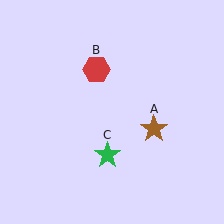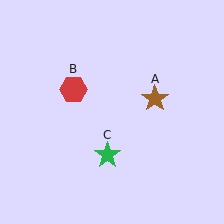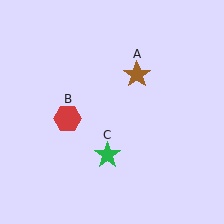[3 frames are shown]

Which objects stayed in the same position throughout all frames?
Green star (object C) remained stationary.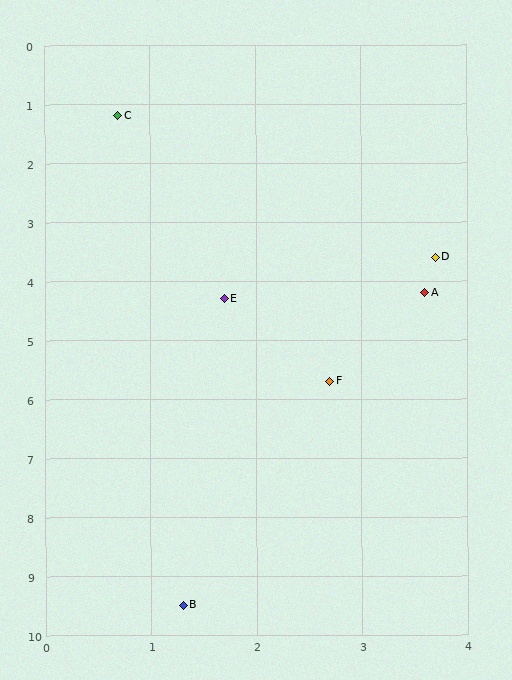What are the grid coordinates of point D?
Point D is at approximately (3.7, 3.6).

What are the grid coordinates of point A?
Point A is at approximately (3.6, 4.2).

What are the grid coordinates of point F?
Point F is at approximately (2.7, 5.7).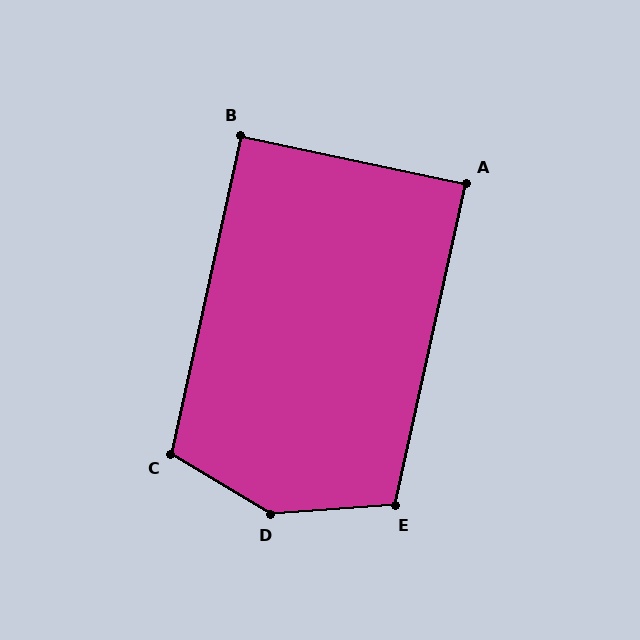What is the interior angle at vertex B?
Approximately 91 degrees (approximately right).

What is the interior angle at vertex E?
Approximately 106 degrees (obtuse).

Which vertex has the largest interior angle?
D, at approximately 145 degrees.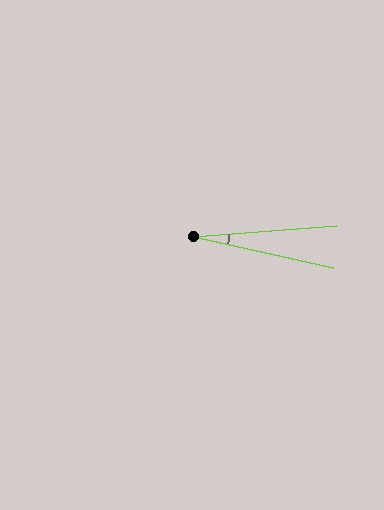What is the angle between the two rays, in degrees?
Approximately 17 degrees.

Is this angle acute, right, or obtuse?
It is acute.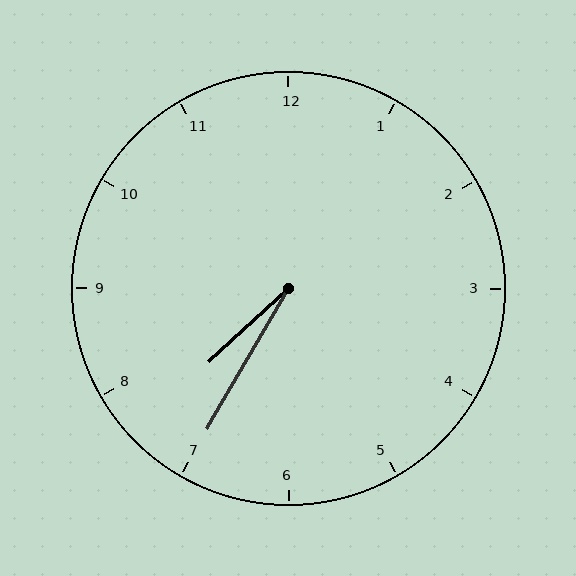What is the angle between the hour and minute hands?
Approximately 18 degrees.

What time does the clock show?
7:35.